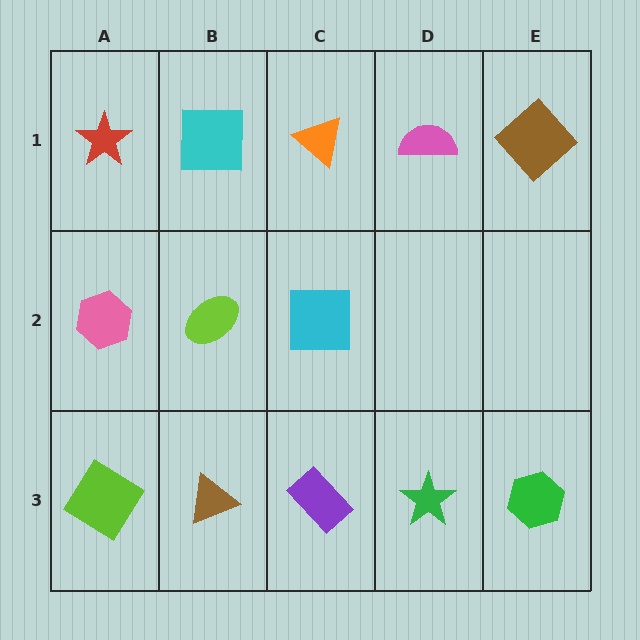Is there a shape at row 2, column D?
No, that cell is empty.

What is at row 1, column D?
A pink semicircle.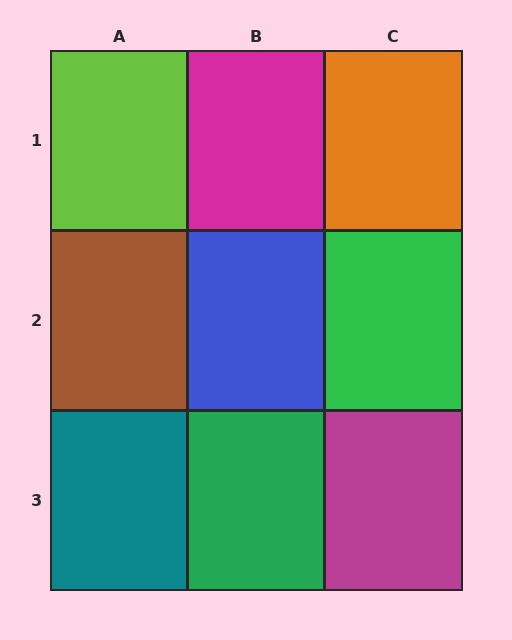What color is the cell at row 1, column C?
Orange.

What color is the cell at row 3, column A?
Teal.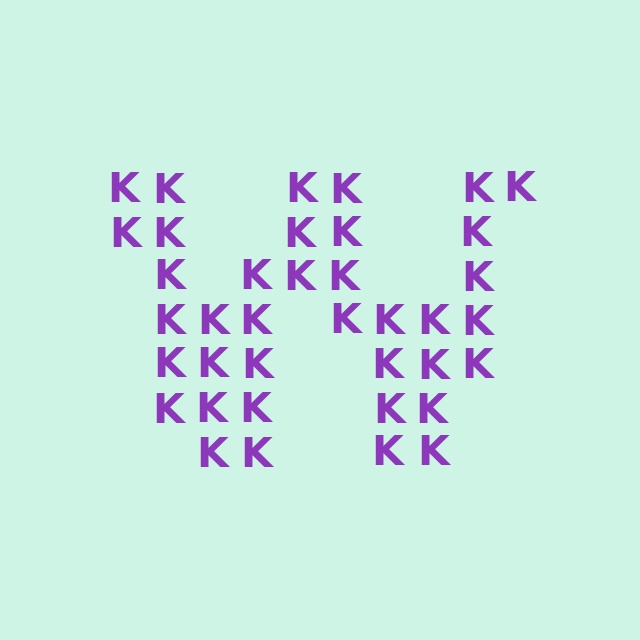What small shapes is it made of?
It is made of small letter K's.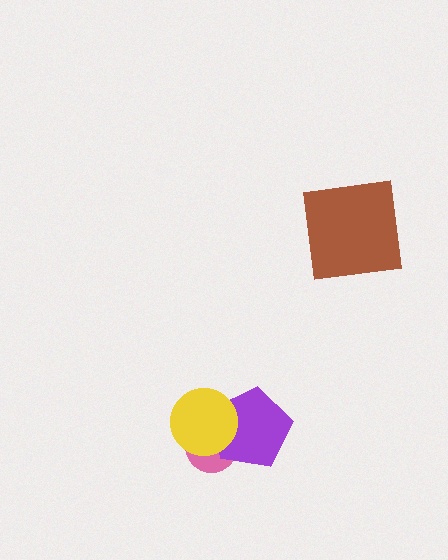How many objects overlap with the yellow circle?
2 objects overlap with the yellow circle.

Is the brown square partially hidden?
No, no other shape covers it.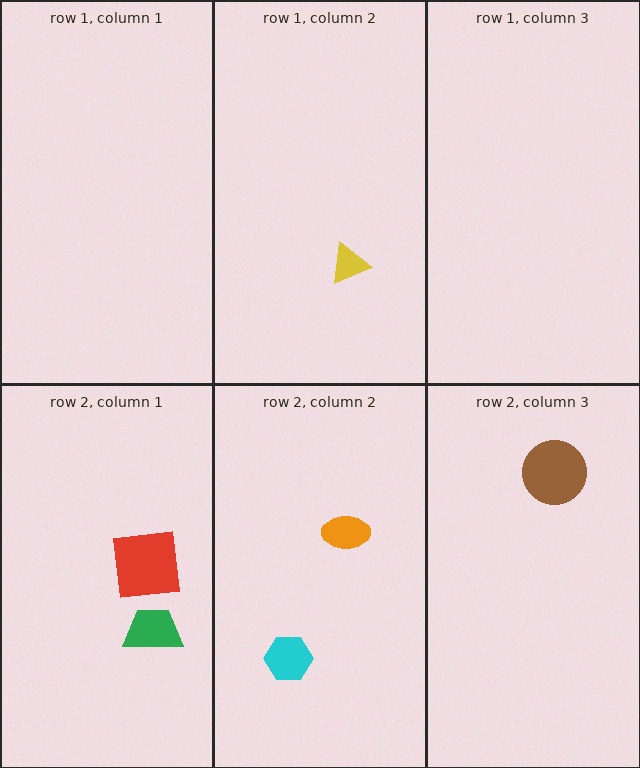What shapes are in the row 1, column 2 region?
The yellow triangle.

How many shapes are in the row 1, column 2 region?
1.